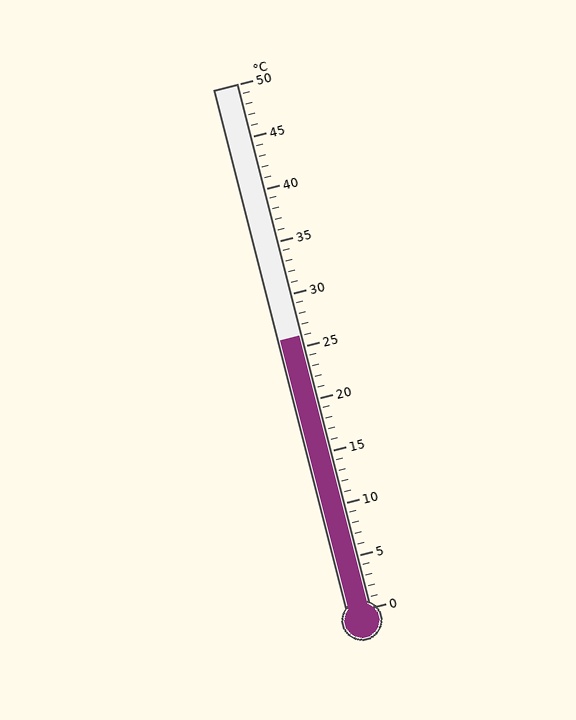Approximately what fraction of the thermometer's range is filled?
The thermometer is filled to approximately 50% of its range.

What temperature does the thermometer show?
The thermometer shows approximately 26°C.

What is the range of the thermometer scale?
The thermometer scale ranges from 0°C to 50°C.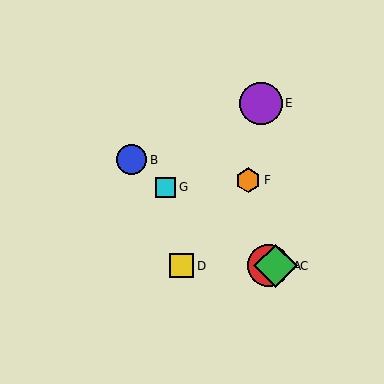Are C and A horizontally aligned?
Yes, both are at y≈266.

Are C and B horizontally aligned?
No, C is at y≈266 and B is at y≈160.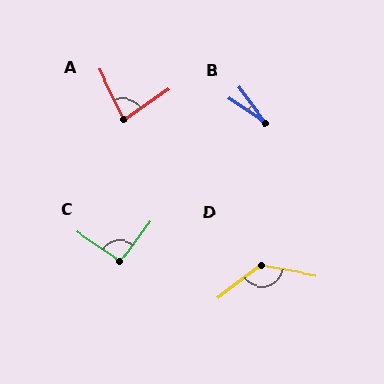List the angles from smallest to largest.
B (20°), A (81°), C (93°), D (132°).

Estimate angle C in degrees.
Approximately 93 degrees.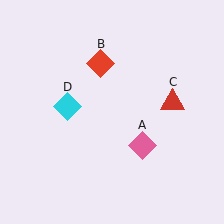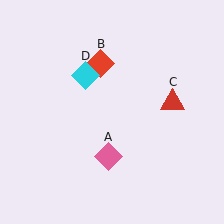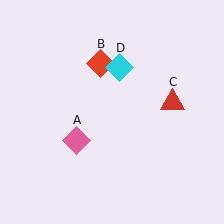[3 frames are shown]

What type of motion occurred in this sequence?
The pink diamond (object A), cyan diamond (object D) rotated clockwise around the center of the scene.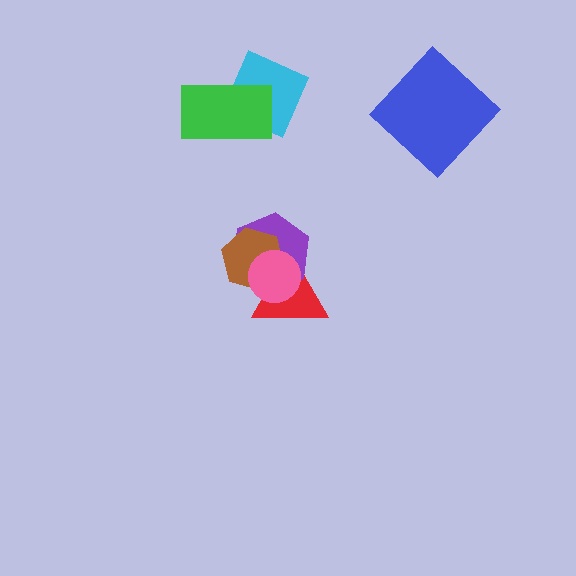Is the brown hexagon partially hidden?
Yes, it is partially covered by another shape.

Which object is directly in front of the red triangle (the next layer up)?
The purple hexagon is directly in front of the red triangle.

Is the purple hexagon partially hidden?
Yes, it is partially covered by another shape.